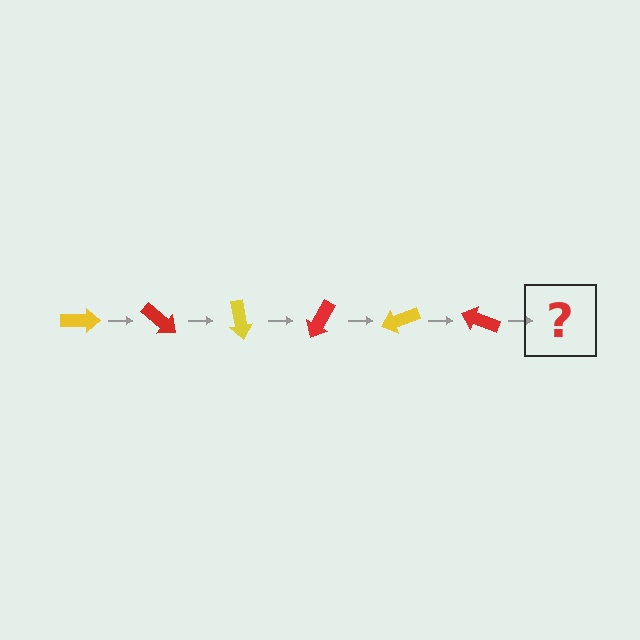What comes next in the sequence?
The next element should be a yellow arrow, rotated 240 degrees from the start.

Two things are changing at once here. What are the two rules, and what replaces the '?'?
The two rules are that it rotates 40 degrees each step and the color cycles through yellow and red. The '?' should be a yellow arrow, rotated 240 degrees from the start.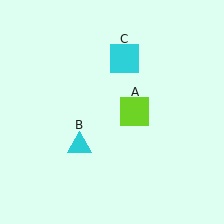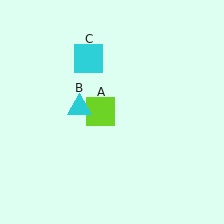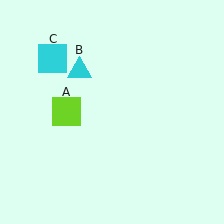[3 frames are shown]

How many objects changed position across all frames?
3 objects changed position: lime square (object A), cyan triangle (object B), cyan square (object C).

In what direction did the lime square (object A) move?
The lime square (object A) moved left.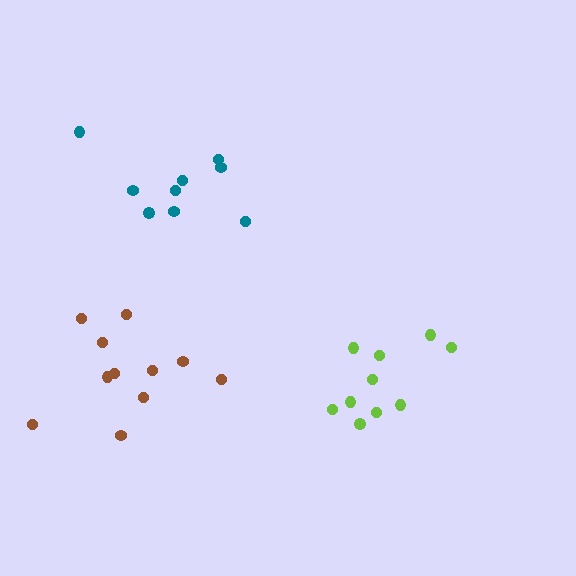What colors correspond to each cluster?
The clusters are colored: brown, lime, teal.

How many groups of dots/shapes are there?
There are 3 groups.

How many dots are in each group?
Group 1: 11 dots, Group 2: 10 dots, Group 3: 9 dots (30 total).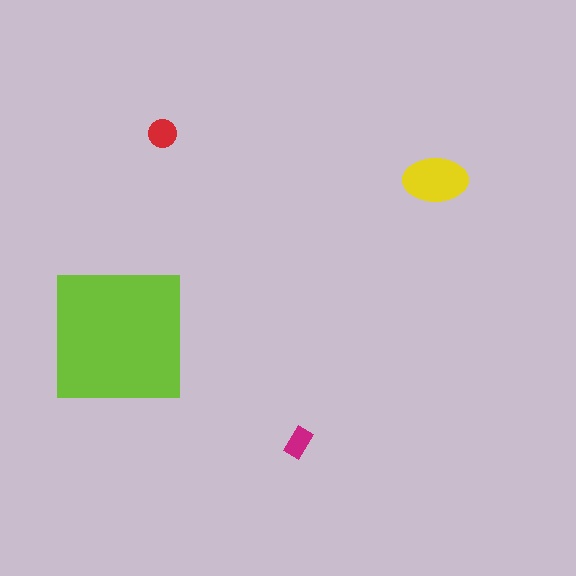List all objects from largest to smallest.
The lime square, the yellow ellipse, the red circle, the magenta rectangle.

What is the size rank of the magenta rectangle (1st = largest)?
4th.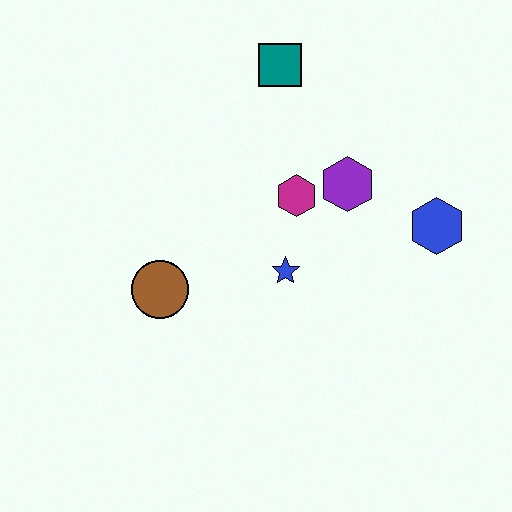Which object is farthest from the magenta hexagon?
The brown circle is farthest from the magenta hexagon.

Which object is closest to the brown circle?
The blue star is closest to the brown circle.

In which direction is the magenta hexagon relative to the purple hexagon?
The magenta hexagon is to the left of the purple hexagon.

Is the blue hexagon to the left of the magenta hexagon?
No